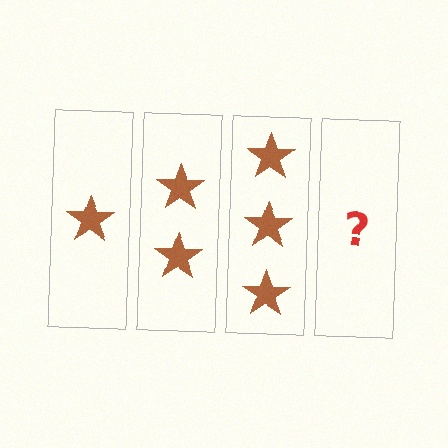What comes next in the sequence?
The next element should be 4 stars.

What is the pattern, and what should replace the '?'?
The pattern is that each step adds one more star. The '?' should be 4 stars.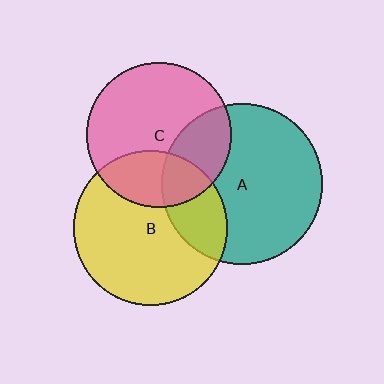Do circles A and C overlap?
Yes.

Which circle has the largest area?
Circle A (teal).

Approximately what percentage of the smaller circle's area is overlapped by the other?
Approximately 30%.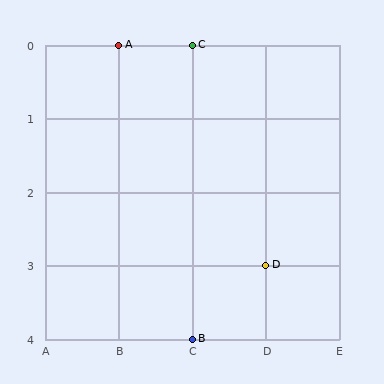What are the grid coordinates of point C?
Point C is at grid coordinates (C, 0).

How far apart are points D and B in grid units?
Points D and B are 1 column and 1 row apart (about 1.4 grid units diagonally).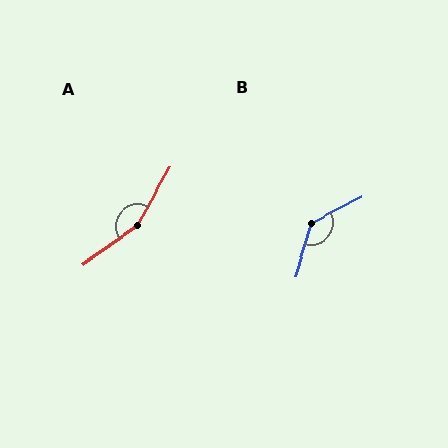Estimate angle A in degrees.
Approximately 154 degrees.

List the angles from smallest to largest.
B (135°), A (154°).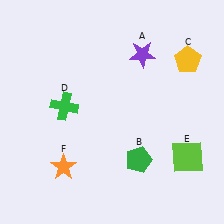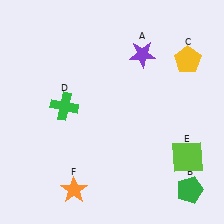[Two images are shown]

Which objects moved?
The objects that moved are: the green pentagon (B), the orange star (F).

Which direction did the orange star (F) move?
The orange star (F) moved down.